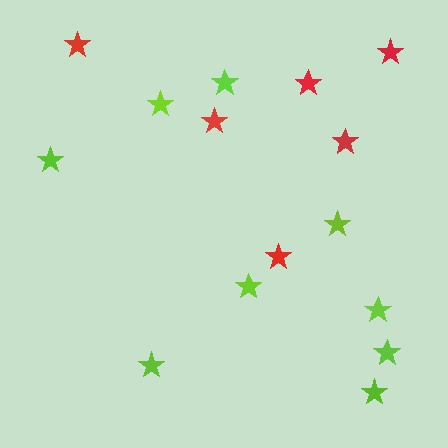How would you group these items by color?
There are 2 groups: one group of lime stars (9) and one group of red stars (6).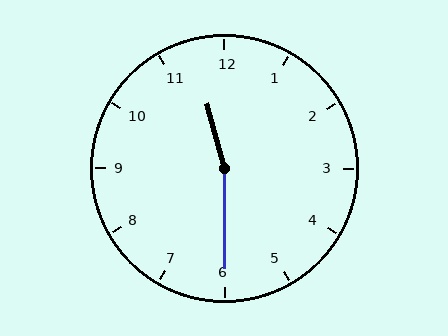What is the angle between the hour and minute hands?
Approximately 165 degrees.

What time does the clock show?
11:30.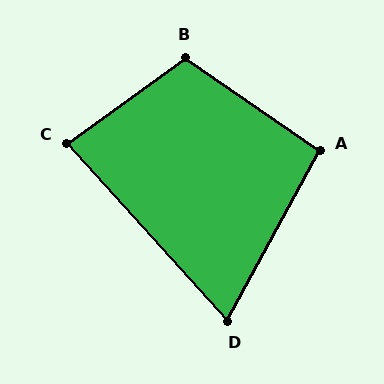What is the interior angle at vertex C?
Approximately 84 degrees (acute).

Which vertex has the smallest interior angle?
D, at approximately 70 degrees.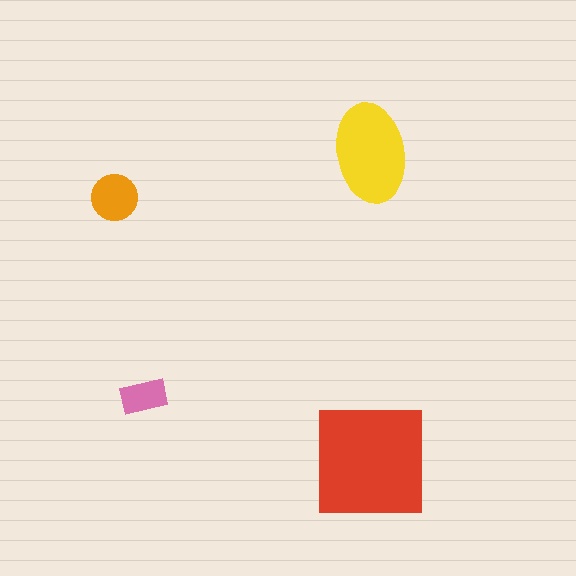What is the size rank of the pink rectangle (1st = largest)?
4th.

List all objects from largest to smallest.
The red square, the yellow ellipse, the orange circle, the pink rectangle.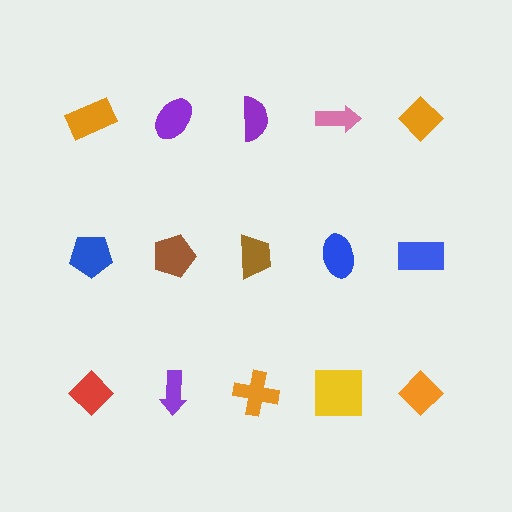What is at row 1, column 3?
A purple semicircle.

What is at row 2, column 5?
A blue rectangle.